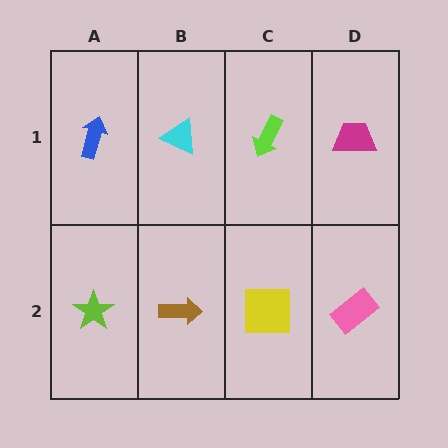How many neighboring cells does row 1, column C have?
3.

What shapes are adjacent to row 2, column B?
A cyan triangle (row 1, column B), a lime star (row 2, column A), a yellow square (row 2, column C).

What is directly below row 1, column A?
A lime star.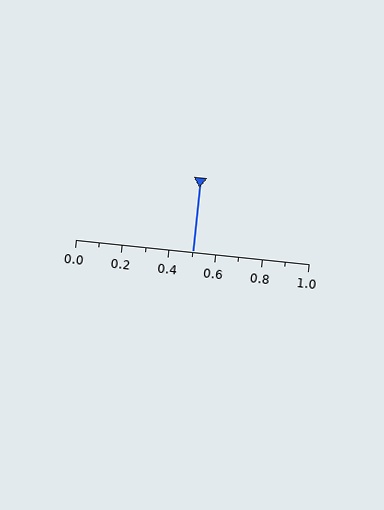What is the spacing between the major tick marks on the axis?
The major ticks are spaced 0.2 apart.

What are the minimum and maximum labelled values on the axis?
The axis runs from 0.0 to 1.0.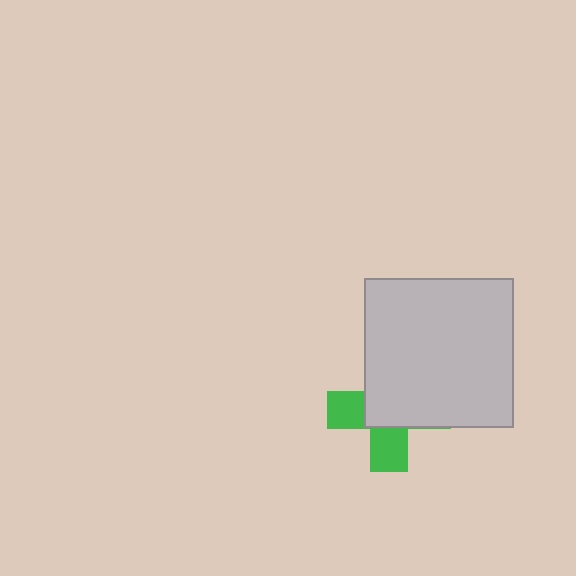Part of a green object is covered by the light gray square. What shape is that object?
It is a cross.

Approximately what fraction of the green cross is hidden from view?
Roughly 61% of the green cross is hidden behind the light gray square.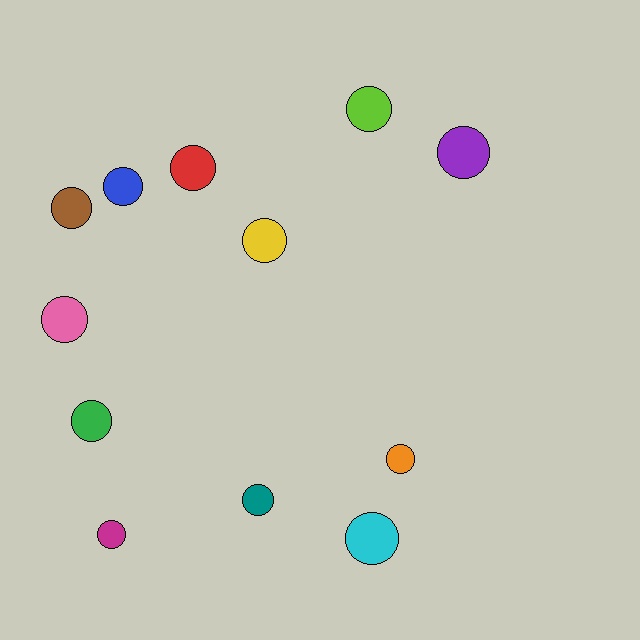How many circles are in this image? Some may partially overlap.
There are 12 circles.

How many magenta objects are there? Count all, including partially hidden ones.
There is 1 magenta object.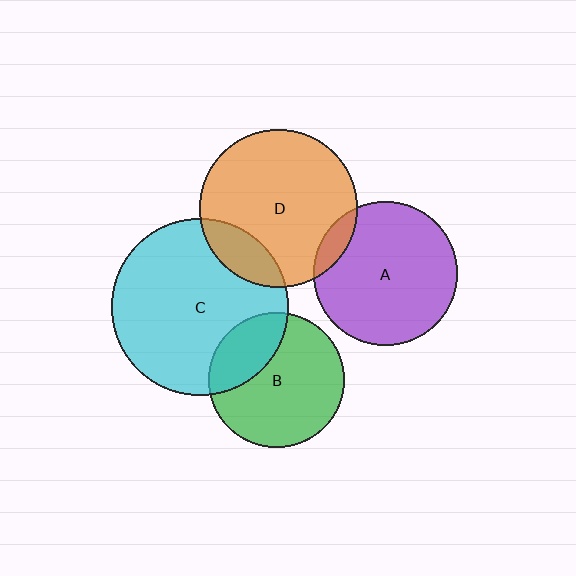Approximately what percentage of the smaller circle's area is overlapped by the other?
Approximately 25%.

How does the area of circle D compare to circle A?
Approximately 1.2 times.